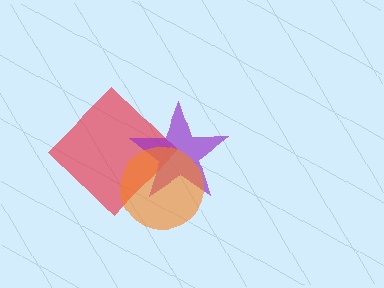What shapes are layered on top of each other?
The layered shapes are: a red diamond, a purple star, an orange circle.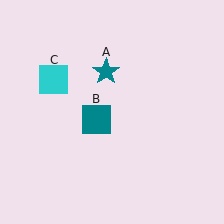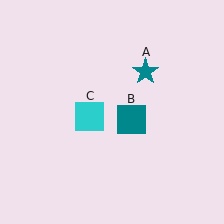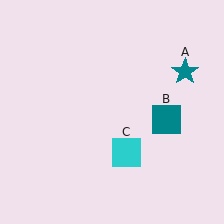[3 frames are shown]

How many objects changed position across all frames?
3 objects changed position: teal star (object A), teal square (object B), cyan square (object C).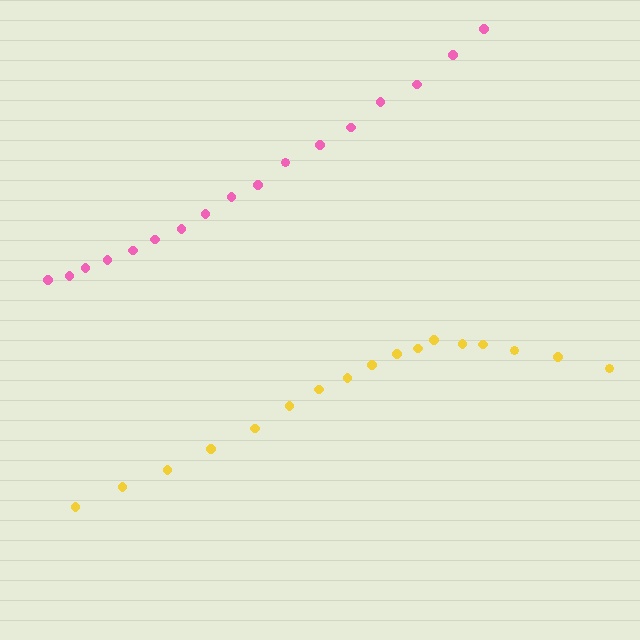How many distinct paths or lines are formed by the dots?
There are 2 distinct paths.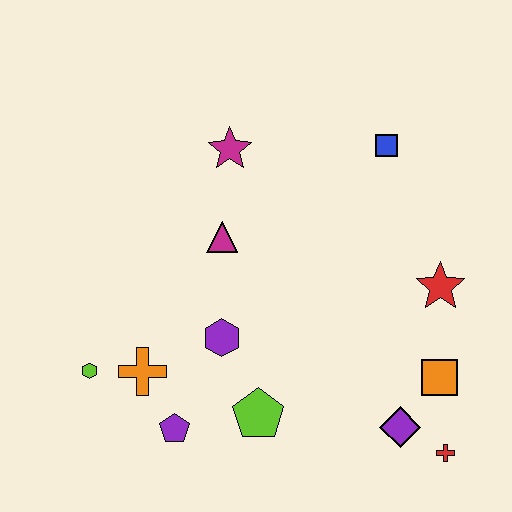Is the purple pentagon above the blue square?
No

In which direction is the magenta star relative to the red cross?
The magenta star is above the red cross.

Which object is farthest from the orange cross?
The blue square is farthest from the orange cross.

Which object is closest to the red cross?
The purple diamond is closest to the red cross.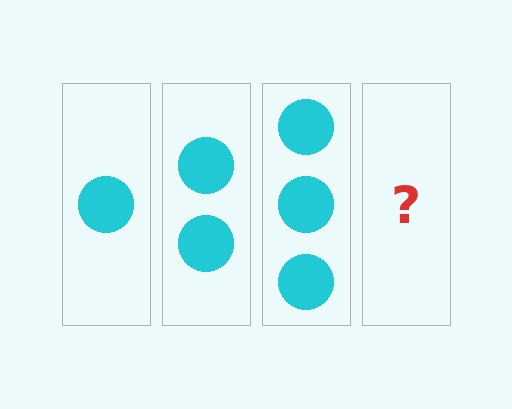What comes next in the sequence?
The next element should be 4 circles.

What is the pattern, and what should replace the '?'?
The pattern is that each step adds one more circle. The '?' should be 4 circles.